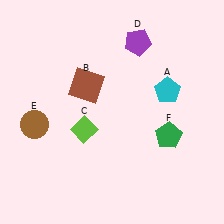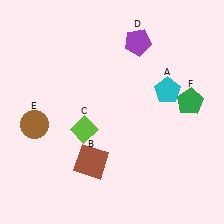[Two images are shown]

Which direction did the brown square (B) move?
The brown square (B) moved down.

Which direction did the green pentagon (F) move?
The green pentagon (F) moved up.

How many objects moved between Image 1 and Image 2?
2 objects moved between the two images.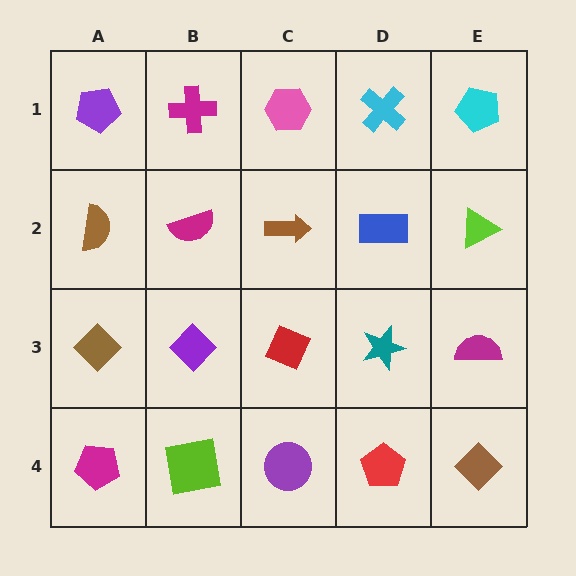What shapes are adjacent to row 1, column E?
A lime triangle (row 2, column E), a cyan cross (row 1, column D).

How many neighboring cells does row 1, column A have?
2.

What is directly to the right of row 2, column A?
A magenta semicircle.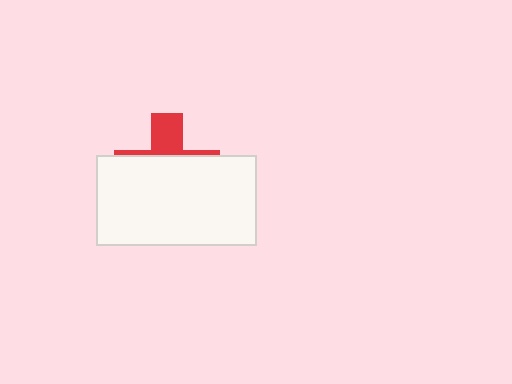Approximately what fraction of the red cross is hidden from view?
Roughly 69% of the red cross is hidden behind the white rectangle.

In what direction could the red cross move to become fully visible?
The red cross could move up. That would shift it out from behind the white rectangle entirely.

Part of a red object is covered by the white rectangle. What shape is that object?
It is a cross.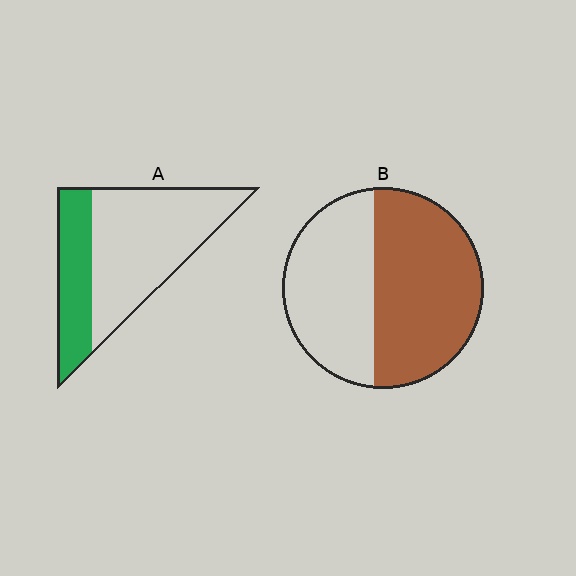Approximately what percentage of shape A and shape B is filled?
A is approximately 30% and B is approximately 55%.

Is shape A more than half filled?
No.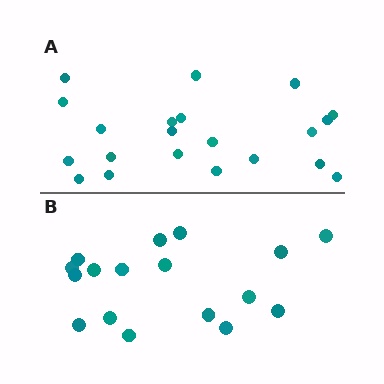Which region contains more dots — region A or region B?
Region A (the top region) has more dots.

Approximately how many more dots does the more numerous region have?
Region A has about 4 more dots than region B.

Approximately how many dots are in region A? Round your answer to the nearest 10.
About 20 dots. (The exact count is 21, which rounds to 20.)